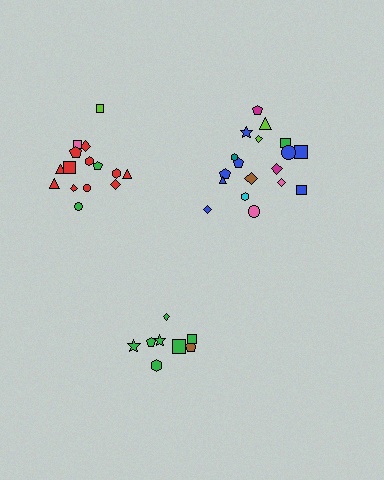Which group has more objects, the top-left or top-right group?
The top-right group.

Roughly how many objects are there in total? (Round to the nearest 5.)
Roughly 40 objects in total.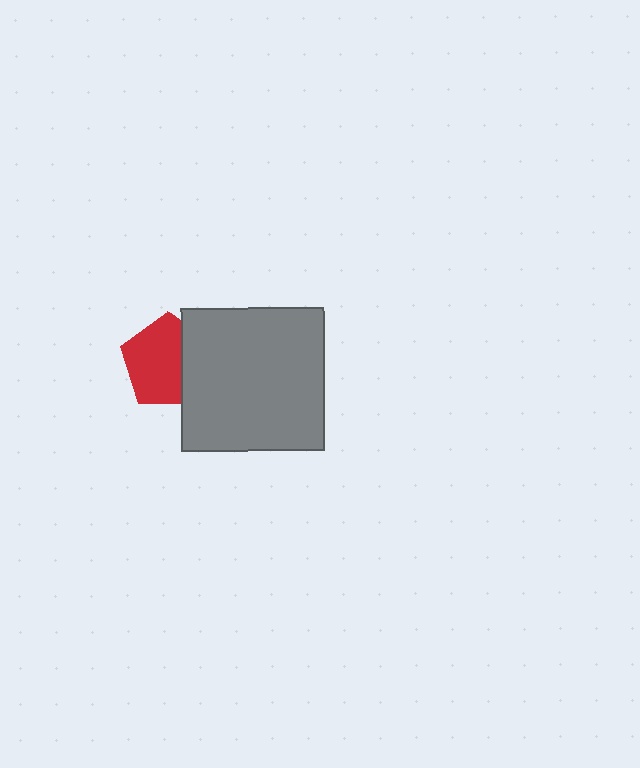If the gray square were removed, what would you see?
You would see the complete red pentagon.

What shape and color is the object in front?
The object in front is a gray square.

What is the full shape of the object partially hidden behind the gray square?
The partially hidden object is a red pentagon.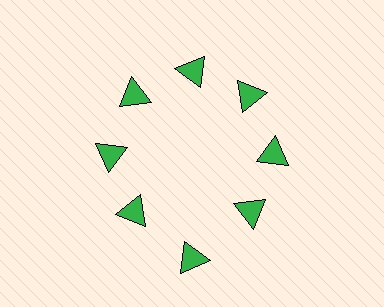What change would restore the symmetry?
The symmetry would be restored by moving it inward, back onto the ring so that all 8 triangles sit at equal angles and equal distance from the center.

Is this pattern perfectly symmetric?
No. The 8 green triangles are arranged in a ring, but one element near the 6 o'clock position is pushed outward from the center, breaking the 8-fold rotational symmetry.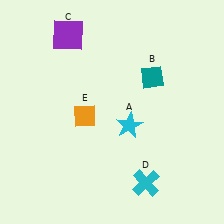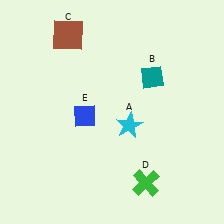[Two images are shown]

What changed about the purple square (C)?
In Image 1, C is purple. In Image 2, it changed to brown.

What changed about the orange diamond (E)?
In Image 1, E is orange. In Image 2, it changed to blue.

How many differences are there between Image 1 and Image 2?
There are 3 differences between the two images.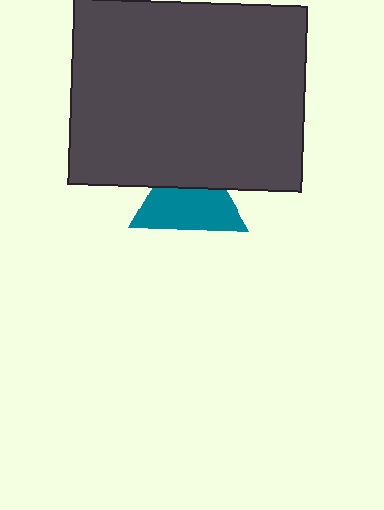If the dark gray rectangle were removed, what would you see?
You would see the complete teal triangle.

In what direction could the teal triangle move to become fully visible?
The teal triangle could move down. That would shift it out from behind the dark gray rectangle entirely.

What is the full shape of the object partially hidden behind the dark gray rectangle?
The partially hidden object is a teal triangle.